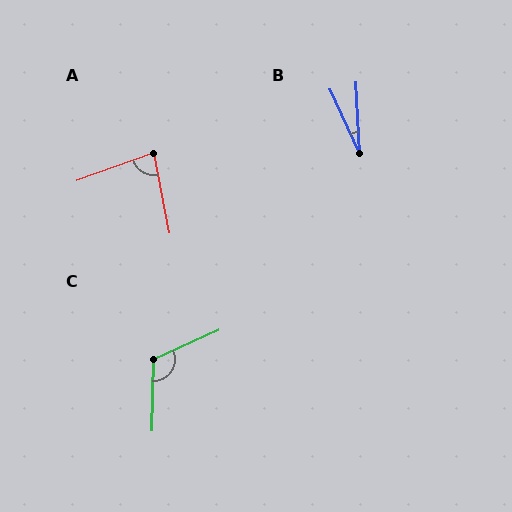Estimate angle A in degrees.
Approximately 81 degrees.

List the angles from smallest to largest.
B (22°), A (81°), C (116°).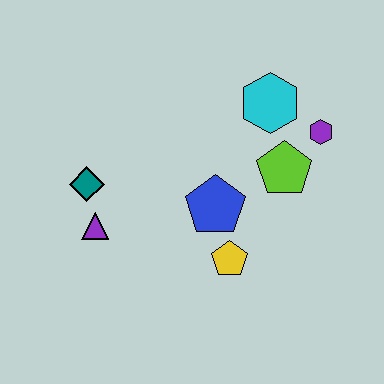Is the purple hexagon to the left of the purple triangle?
No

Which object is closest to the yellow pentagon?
The blue pentagon is closest to the yellow pentagon.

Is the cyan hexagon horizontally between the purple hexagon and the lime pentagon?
No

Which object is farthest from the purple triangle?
The purple hexagon is farthest from the purple triangle.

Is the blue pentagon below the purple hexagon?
Yes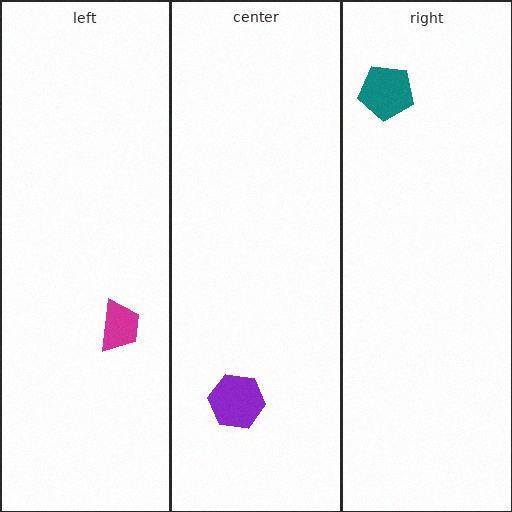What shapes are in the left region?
The magenta trapezoid.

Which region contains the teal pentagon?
The right region.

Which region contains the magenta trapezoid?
The left region.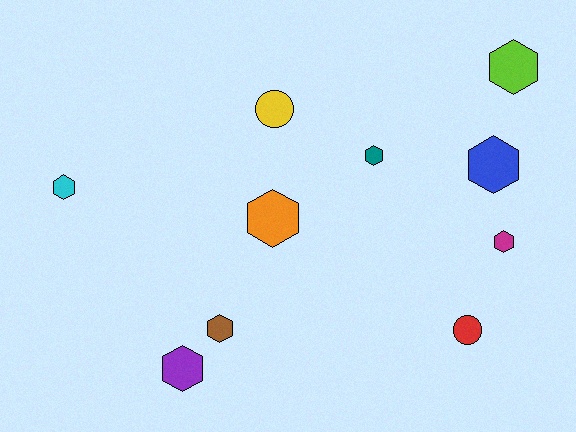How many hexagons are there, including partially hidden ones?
There are 8 hexagons.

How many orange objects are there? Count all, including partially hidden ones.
There is 1 orange object.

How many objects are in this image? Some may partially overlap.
There are 10 objects.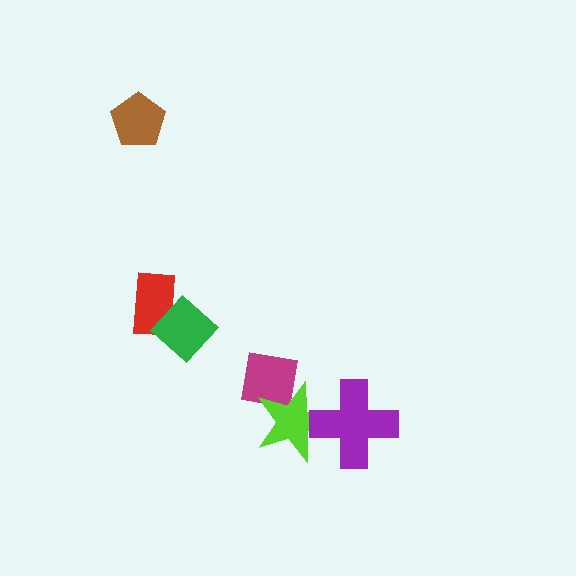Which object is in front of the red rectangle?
The green diamond is in front of the red rectangle.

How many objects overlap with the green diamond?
1 object overlaps with the green diamond.